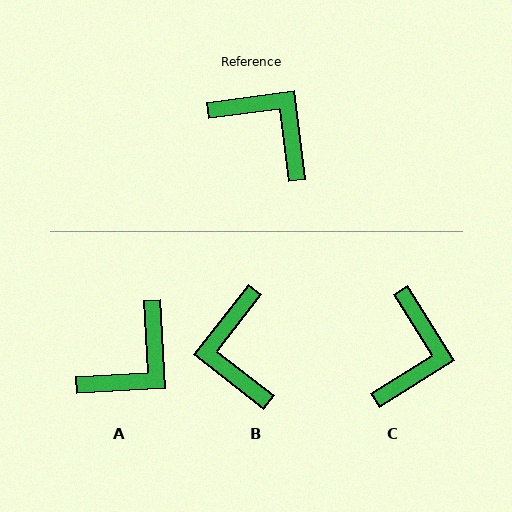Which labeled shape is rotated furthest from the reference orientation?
B, about 135 degrees away.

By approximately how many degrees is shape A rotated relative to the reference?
Approximately 94 degrees clockwise.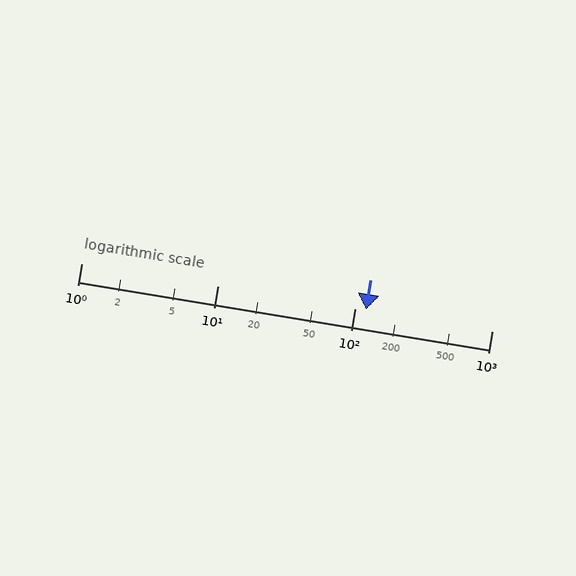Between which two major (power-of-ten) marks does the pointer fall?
The pointer is between 100 and 1000.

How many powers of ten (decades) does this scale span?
The scale spans 3 decades, from 1 to 1000.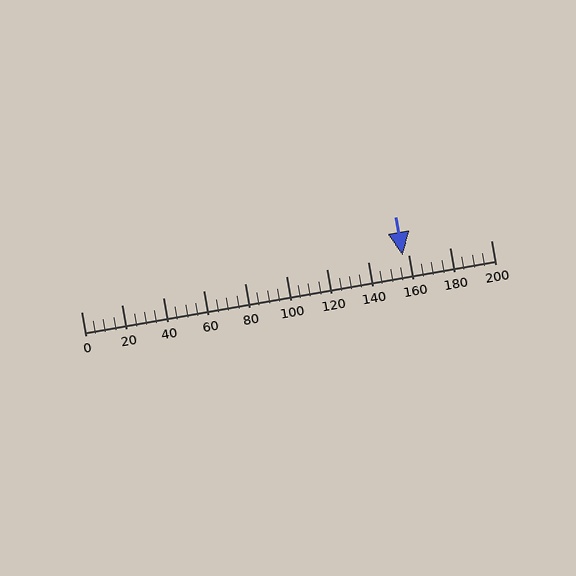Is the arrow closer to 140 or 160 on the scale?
The arrow is closer to 160.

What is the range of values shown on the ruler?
The ruler shows values from 0 to 200.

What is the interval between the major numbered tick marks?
The major tick marks are spaced 20 units apart.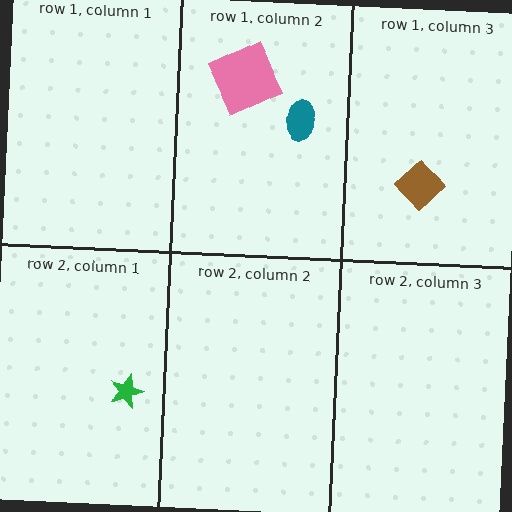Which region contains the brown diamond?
The row 1, column 3 region.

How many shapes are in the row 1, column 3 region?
1.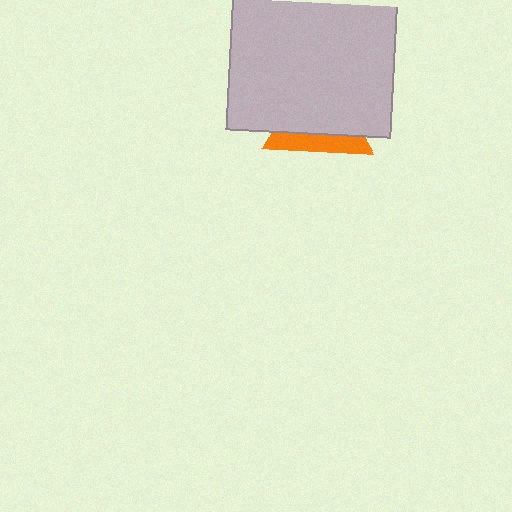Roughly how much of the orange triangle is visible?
A small part of it is visible (roughly 33%).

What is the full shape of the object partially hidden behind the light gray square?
The partially hidden object is an orange triangle.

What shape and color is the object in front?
The object in front is a light gray square.